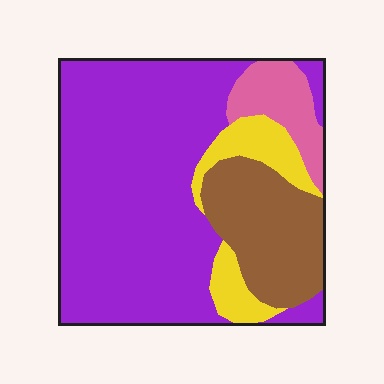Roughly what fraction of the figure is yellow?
Yellow takes up about one tenth (1/10) of the figure.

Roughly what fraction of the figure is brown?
Brown takes up about one fifth (1/5) of the figure.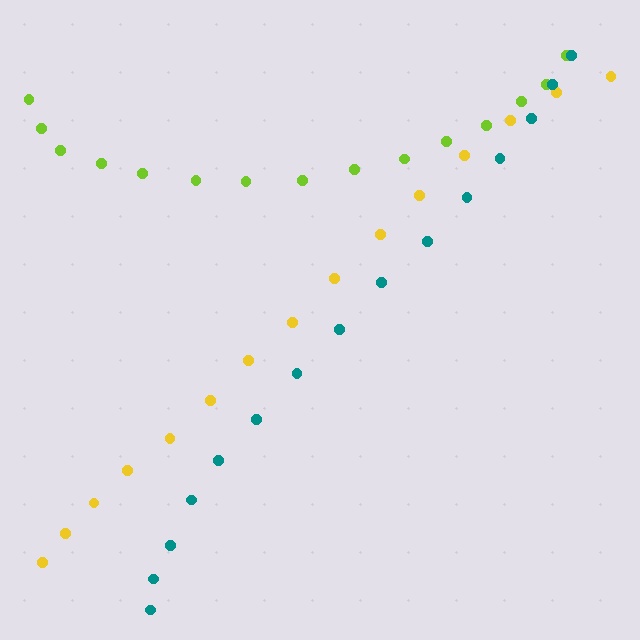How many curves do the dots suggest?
There are 3 distinct paths.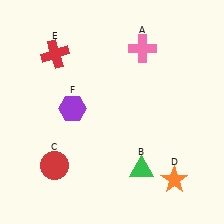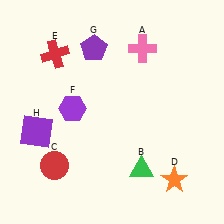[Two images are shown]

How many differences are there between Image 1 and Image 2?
There are 2 differences between the two images.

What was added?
A purple pentagon (G), a purple square (H) were added in Image 2.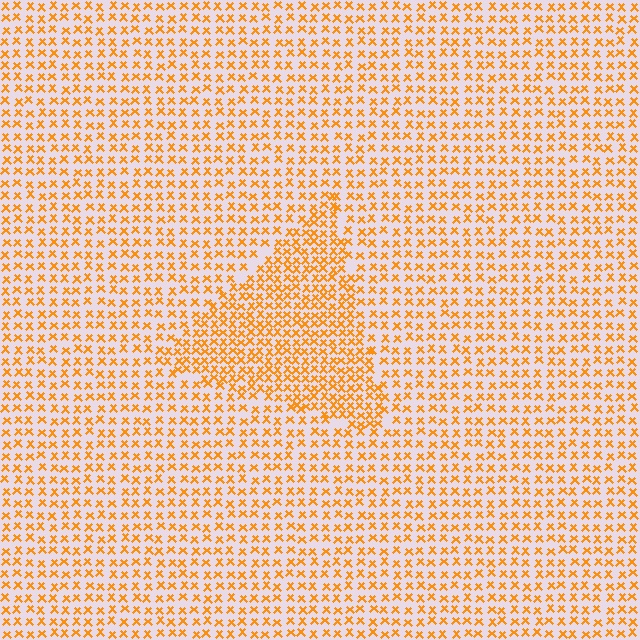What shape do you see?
I see a triangle.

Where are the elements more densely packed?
The elements are more densely packed inside the triangle boundary.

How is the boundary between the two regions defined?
The boundary is defined by a change in element density (approximately 1.7x ratio). All elements are the same color, size, and shape.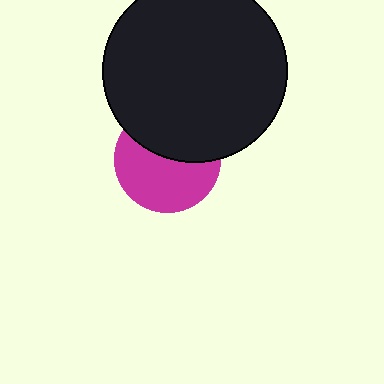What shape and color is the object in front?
The object in front is a black circle.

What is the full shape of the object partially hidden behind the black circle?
The partially hidden object is a magenta circle.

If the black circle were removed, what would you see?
You would see the complete magenta circle.